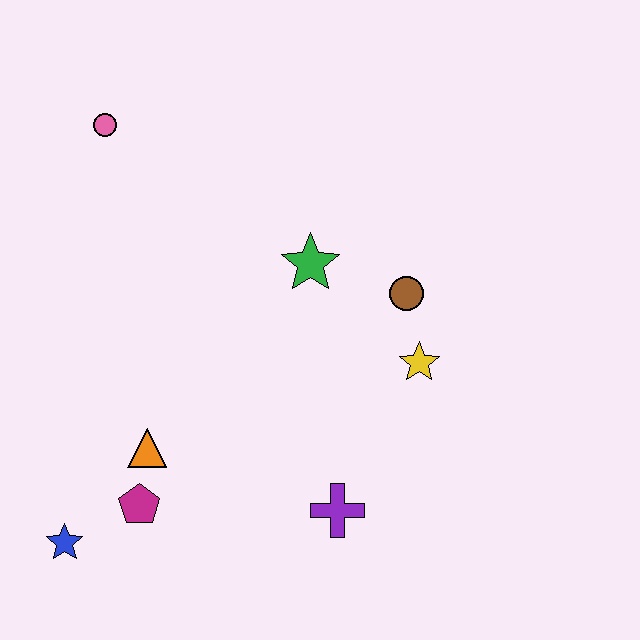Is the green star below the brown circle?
No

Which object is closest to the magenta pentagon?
The orange triangle is closest to the magenta pentagon.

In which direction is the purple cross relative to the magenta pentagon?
The purple cross is to the right of the magenta pentagon.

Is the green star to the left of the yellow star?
Yes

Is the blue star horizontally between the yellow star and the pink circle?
No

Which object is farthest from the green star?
The blue star is farthest from the green star.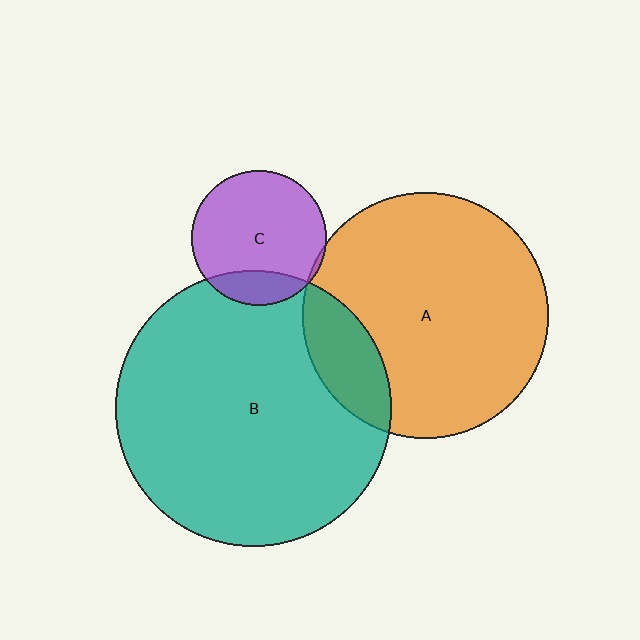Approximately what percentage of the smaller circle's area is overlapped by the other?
Approximately 20%.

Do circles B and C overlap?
Yes.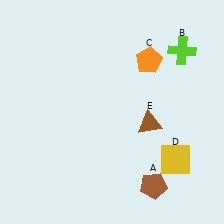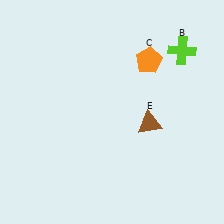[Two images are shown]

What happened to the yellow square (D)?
The yellow square (D) was removed in Image 2. It was in the bottom-right area of Image 1.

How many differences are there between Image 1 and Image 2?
There are 2 differences between the two images.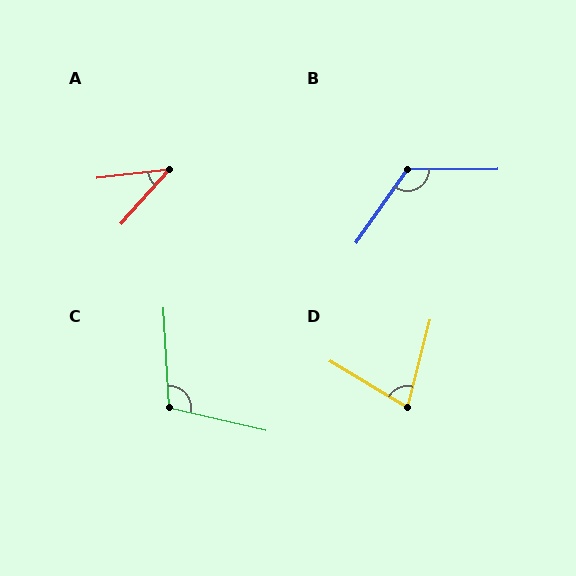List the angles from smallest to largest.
A (42°), D (73°), C (107°), B (125°).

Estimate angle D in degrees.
Approximately 73 degrees.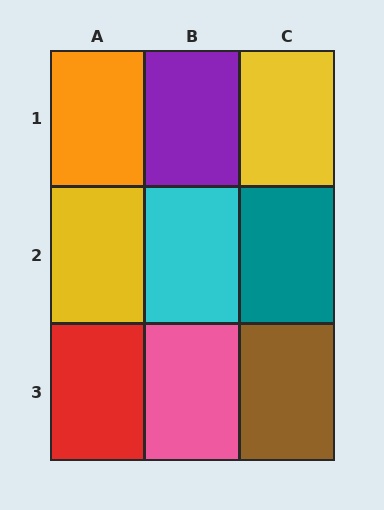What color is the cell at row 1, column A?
Orange.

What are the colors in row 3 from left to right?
Red, pink, brown.